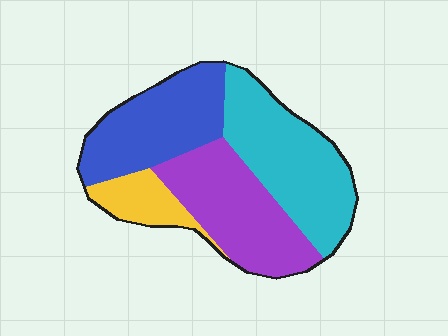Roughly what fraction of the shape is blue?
Blue takes up about one quarter (1/4) of the shape.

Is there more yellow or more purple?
Purple.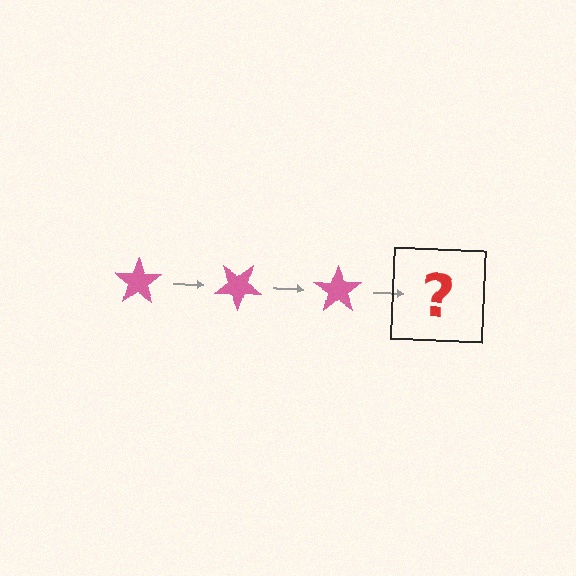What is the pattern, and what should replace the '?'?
The pattern is that the star rotates 35 degrees each step. The '?' should be a pink star rotated 105 degrees.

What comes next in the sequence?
The next element should be a pink star rotated 105 degrees.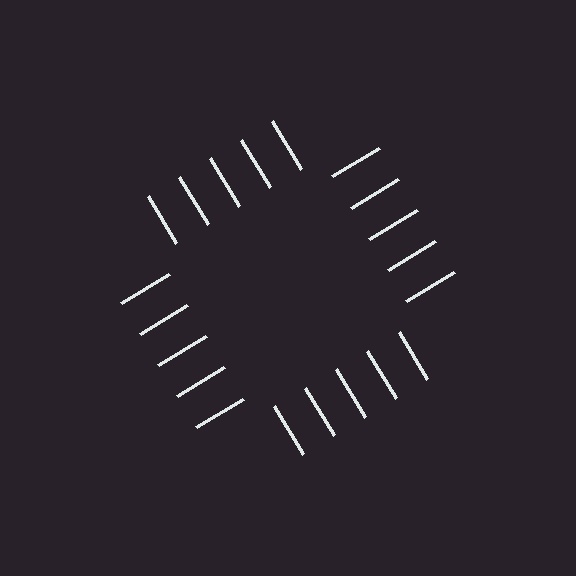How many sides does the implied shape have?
4 sides — the line-ends trace a square.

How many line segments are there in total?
20 — 5 along each of the 4 edges.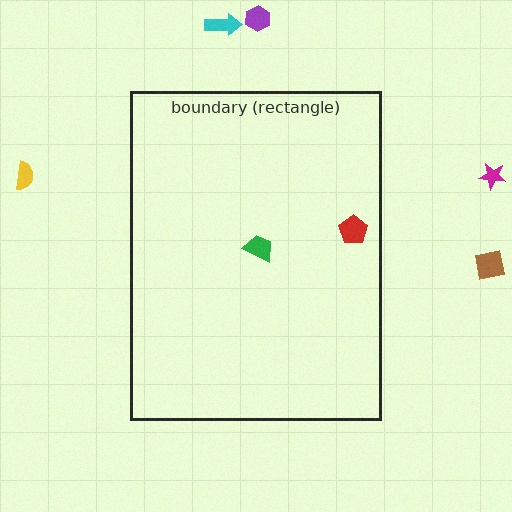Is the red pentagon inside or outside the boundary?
Inside.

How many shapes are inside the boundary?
2 inside, 5 outside.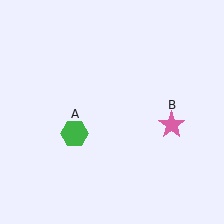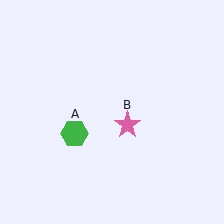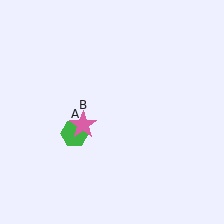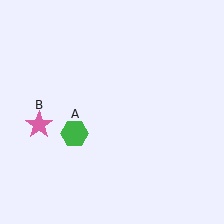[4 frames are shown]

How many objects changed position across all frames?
1 object changed position: pink star (object B).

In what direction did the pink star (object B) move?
The pink star (object B) moved left.